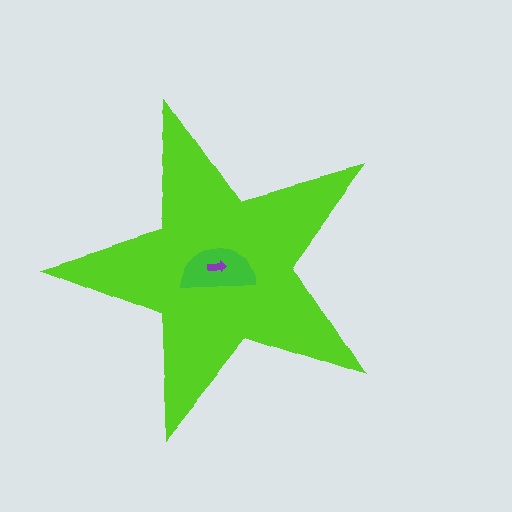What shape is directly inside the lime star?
The green semicircle.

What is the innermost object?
The purple arrow.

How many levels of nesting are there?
3.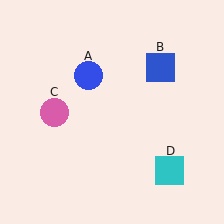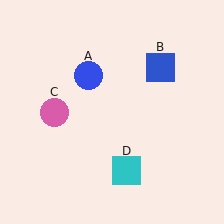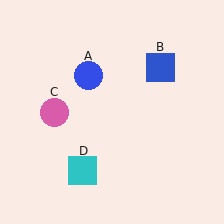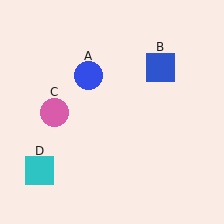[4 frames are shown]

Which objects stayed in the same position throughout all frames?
Blue circle (object A) and blue square (object B) and pink circle (object C) remained stationary.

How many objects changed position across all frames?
1 object changed position: cyan square (object D).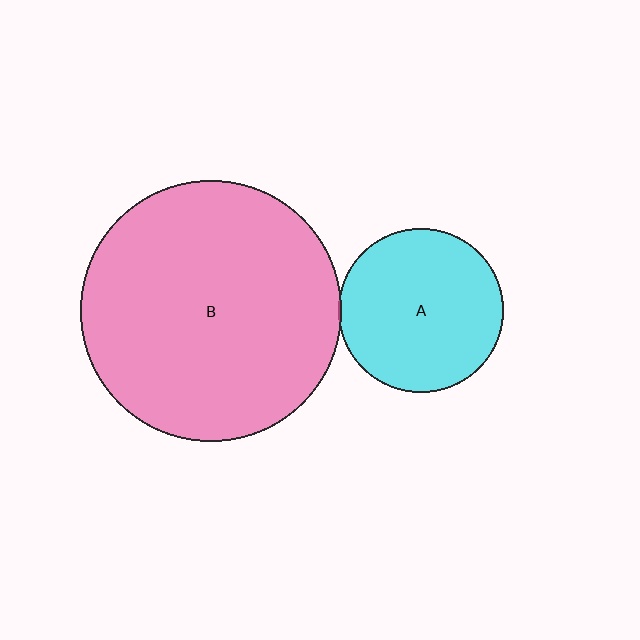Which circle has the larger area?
Circle B (pink).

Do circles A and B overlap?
Yes.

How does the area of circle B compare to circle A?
Approximately 2.5 times.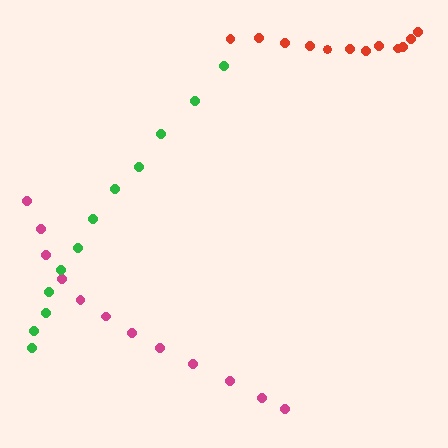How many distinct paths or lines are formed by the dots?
There are 3 distinct paths.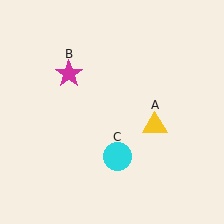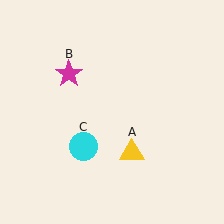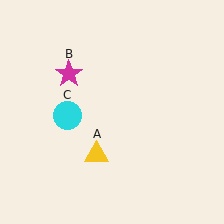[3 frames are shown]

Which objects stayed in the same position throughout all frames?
Magenta star (object B) remained stationary.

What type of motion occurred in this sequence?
The yellow triangle (object A), cyan circle (object C) rotated clockwise around the center of the scene.